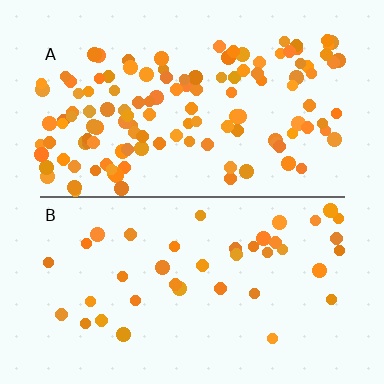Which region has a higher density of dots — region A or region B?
A (the top).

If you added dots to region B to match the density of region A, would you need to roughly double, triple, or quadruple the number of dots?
Approximately triple.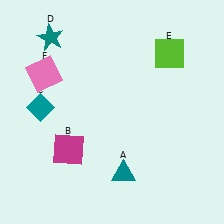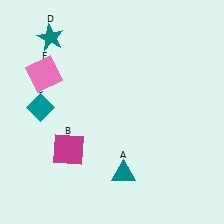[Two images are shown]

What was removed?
The lime square (E) was removed in Image 2.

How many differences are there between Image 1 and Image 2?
There is 1 difference between the two images.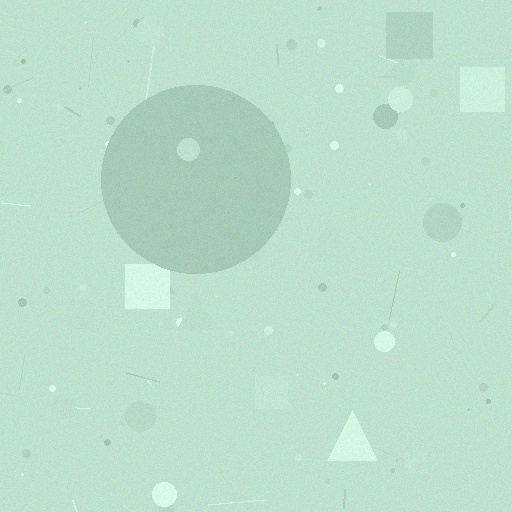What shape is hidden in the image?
A circle is hidden in the image.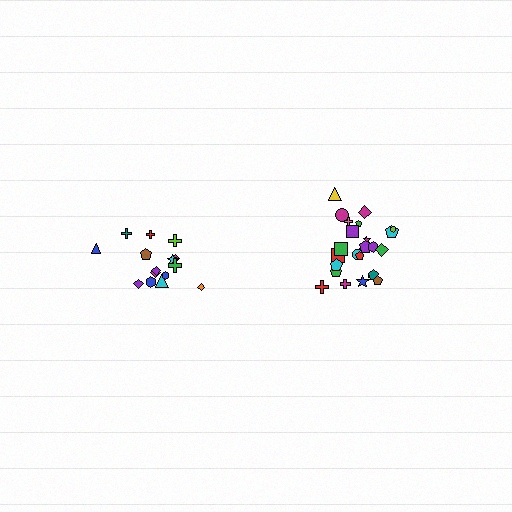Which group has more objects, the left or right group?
The right group.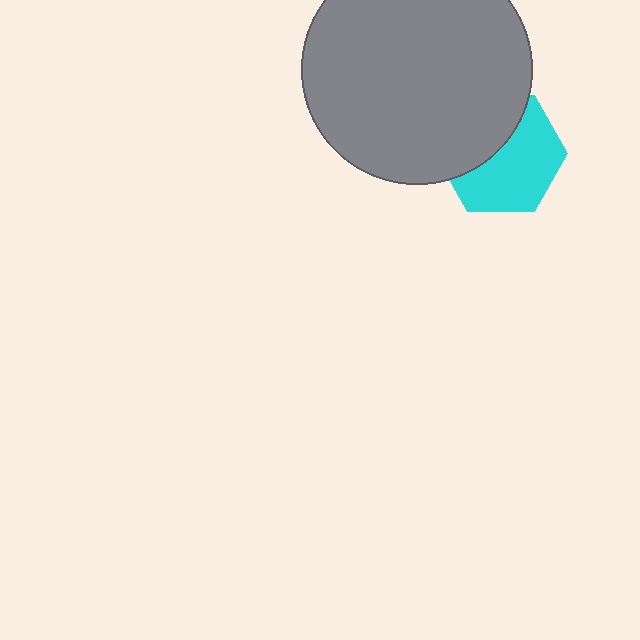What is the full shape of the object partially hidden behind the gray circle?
The partially hidden object is a cyan hexagon.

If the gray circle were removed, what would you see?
You would see the complete cyan hexagon.